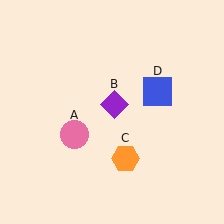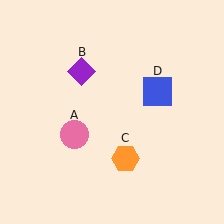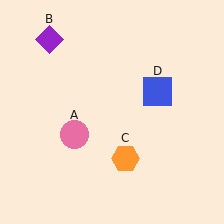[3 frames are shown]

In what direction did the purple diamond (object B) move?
The purple diamond (object B) moved up and to the left.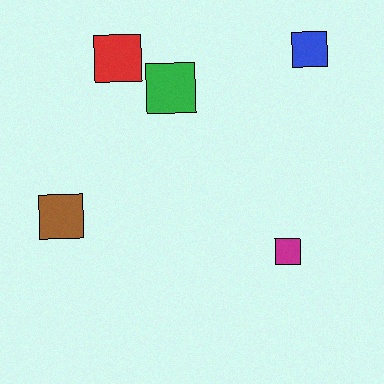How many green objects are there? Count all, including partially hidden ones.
There is 1 green object.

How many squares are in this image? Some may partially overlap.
There are 5 squares.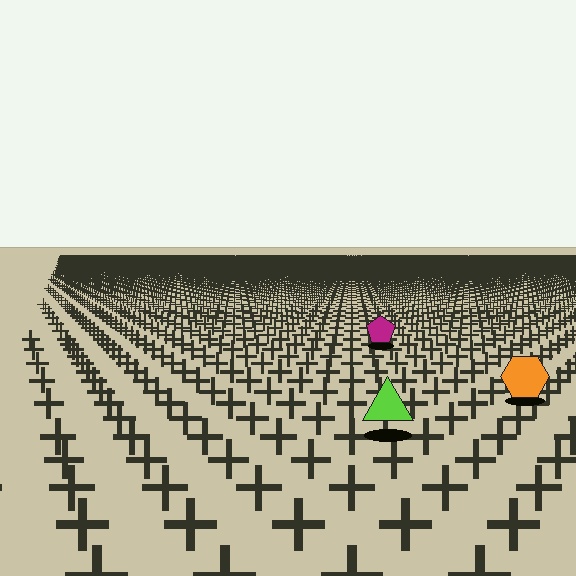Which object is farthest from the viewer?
The magenta pentagon is farthest from the viewer. It appears smaller and the ground texture around it is denser.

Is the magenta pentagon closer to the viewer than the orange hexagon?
No. The orange hexagon is closer — you can tell from the texture gradient: the ground texture is coarser near it.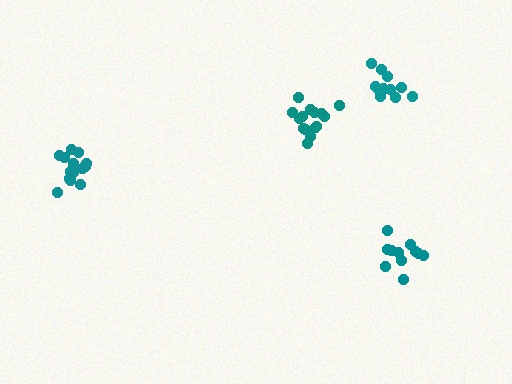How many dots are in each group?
Group 1: 11 dots, Group 2: 13 dots, Group 3: 15 dots, Group 4: 15 dots (54 total).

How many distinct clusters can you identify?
There are 4 distinct clusters.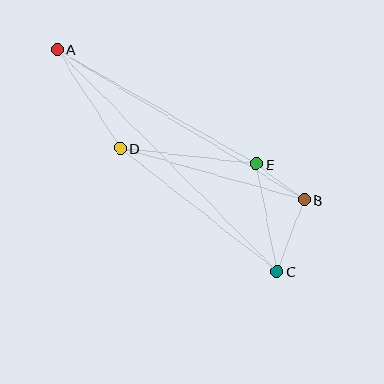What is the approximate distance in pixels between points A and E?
The distance between A and E is approximately 230 pixels.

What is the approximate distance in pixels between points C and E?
The distance between C and E is approximately 109 pixels.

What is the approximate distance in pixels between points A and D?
The distance between A and D is approximately 117 pixels.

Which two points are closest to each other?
Points B and E are closest to each other.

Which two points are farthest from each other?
Points A and C are farthest from each other.